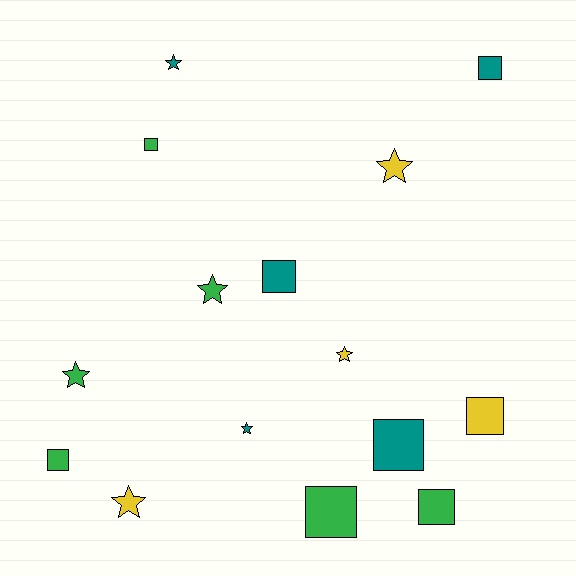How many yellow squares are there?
There is 1 yellow square.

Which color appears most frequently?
Green, with 6 objects.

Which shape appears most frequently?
Square, with 8 objects.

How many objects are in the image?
There are 15 objects.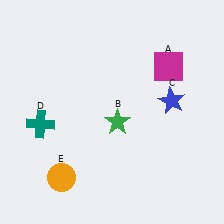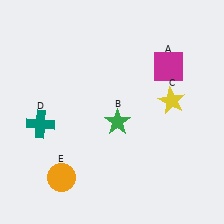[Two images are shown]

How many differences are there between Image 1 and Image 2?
There is 1 difference between the two images.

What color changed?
The star (C) changed from blue in Image 1 to yellow in Image 2.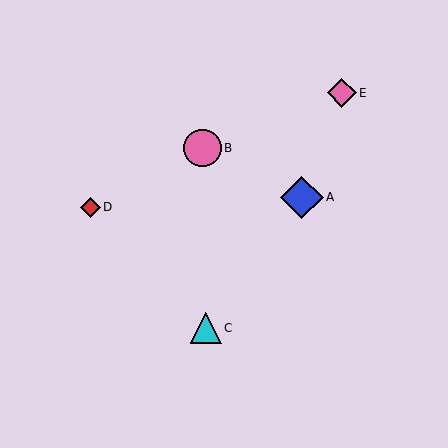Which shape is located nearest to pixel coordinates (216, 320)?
The cyan triangle (labeled C) at (206, 328) is nearest to that location.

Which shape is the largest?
The blue diamond (labeled A) is the largest.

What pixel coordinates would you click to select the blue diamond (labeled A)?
Click at (302, 197) to select the blue diamond A.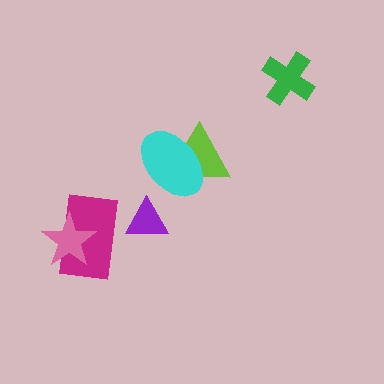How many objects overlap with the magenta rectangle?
1 object overlaps with the magenta rectangle.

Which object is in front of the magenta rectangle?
The pink star is in front of the magenta rectangle.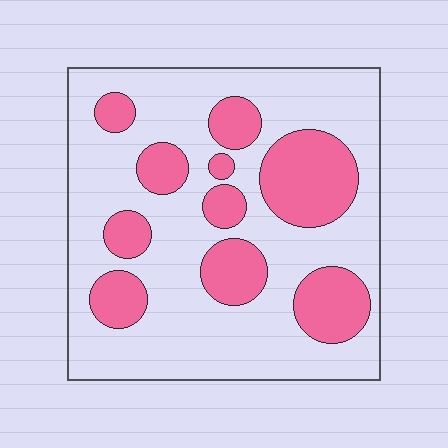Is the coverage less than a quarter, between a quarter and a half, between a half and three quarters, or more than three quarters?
Between a quarter and a half.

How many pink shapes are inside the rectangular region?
10.